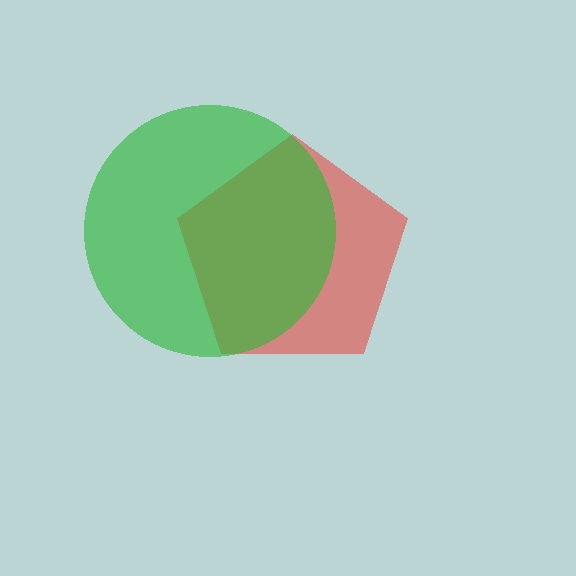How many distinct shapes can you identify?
There are 2 distinct shapes: a red pentagon, a green circle.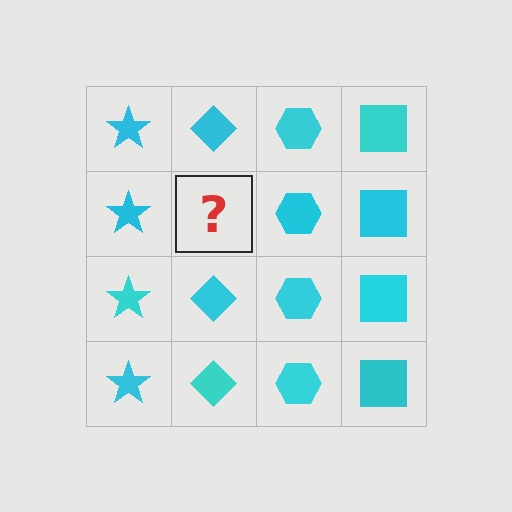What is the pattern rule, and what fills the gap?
The rule is that each column has a consistent shape. The gap should be filled with a cyan diamond.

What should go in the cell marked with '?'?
The missing cell should contain a cyan diamond.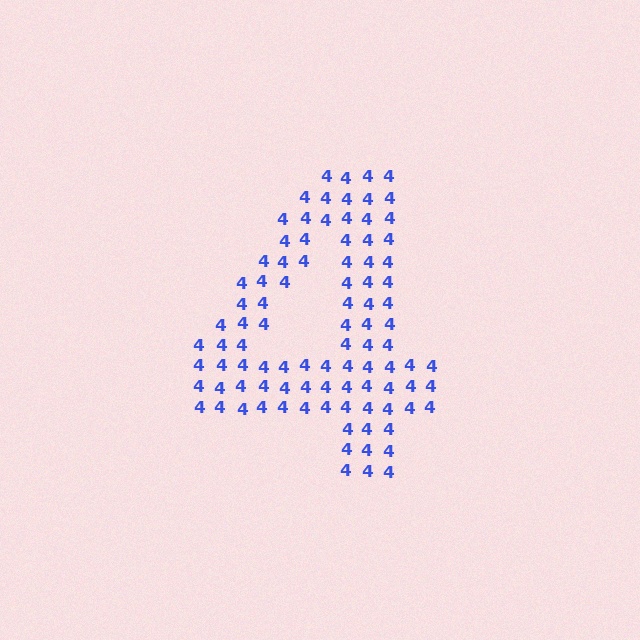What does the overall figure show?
The overall figure shows the digit 4.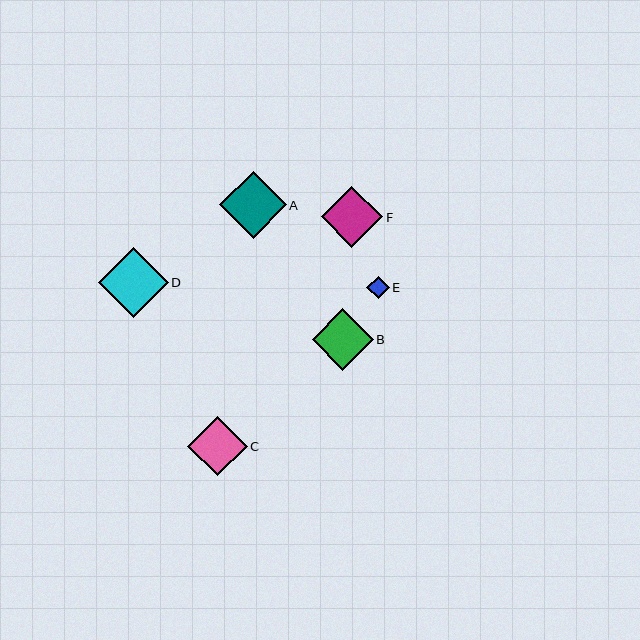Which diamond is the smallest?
Diamond E is the smallest with a size of approximately 22 pixels.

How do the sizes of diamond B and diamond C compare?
Diamond B and diamond C are approximately the same size.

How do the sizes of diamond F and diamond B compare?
Diamond F and diamond B are approximately the same size.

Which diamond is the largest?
Diamond D is the largest with a size of approximately 70 pixels.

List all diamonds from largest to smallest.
From largest to smallest: D, A, F, B, C, E.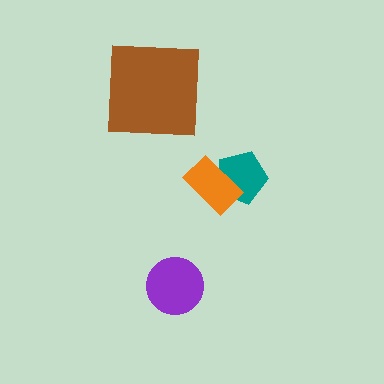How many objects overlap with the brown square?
0 objects overlap with the brown square.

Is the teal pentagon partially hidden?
Yes, it is partially covered by another shape.